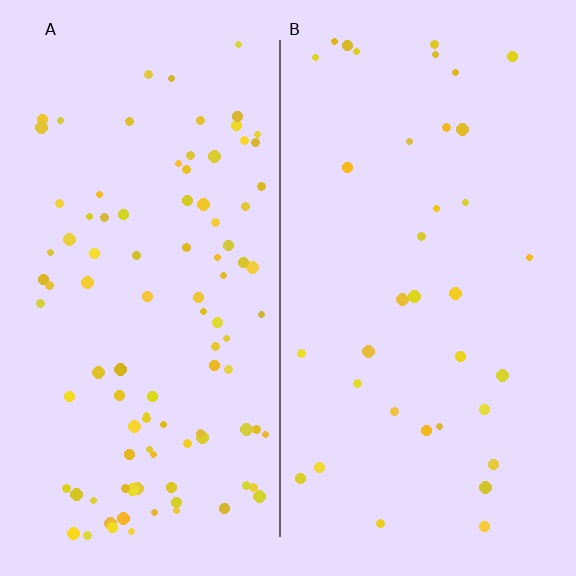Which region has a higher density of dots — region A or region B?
A (the left).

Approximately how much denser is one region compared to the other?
Approximately 2.8× — region A over region B.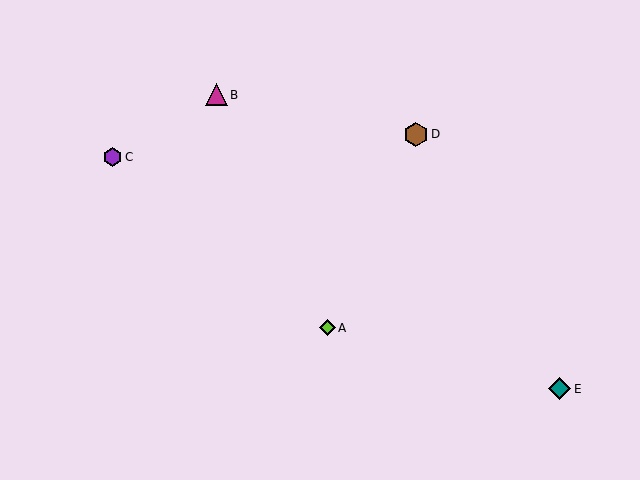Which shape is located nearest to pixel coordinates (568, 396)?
The teal diamond (labeled E) at (559, 389) is nearest to that location.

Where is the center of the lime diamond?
The center of the lime diamond is at (327, 328).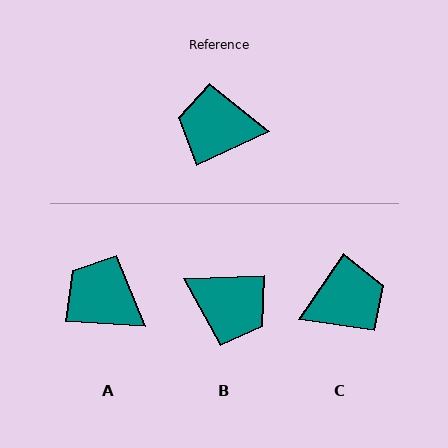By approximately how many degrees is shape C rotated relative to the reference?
Approximately 150 degrees clockwise.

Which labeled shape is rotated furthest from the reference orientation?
B, about 157 degrees away.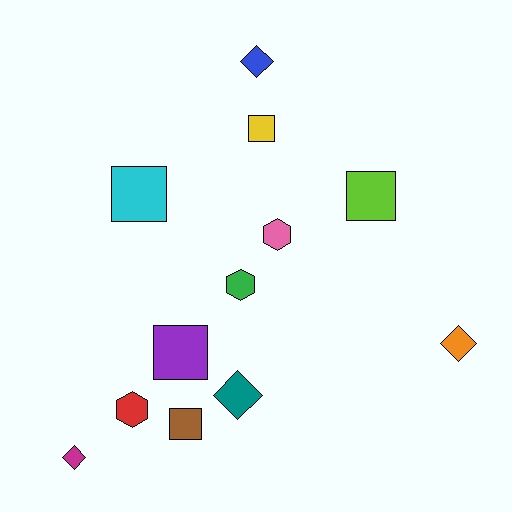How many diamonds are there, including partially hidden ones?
There are 4 diamonds.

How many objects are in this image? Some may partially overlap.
There are 12 objects.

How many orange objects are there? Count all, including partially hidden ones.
There is 1 orange object.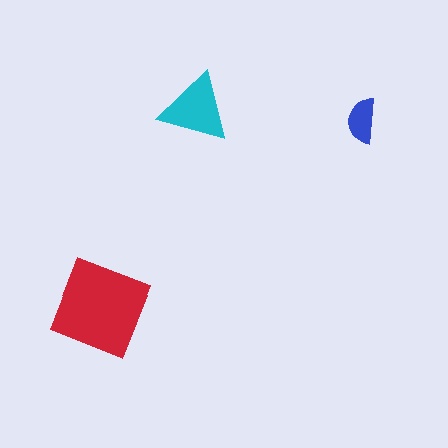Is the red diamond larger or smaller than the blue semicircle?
Larger.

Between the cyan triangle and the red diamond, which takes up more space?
The red diamond.